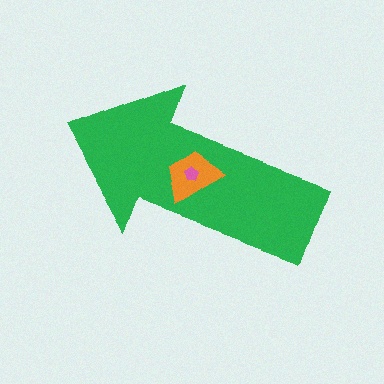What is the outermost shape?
The green arrow.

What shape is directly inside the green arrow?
The orange trapezoid.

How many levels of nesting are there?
3.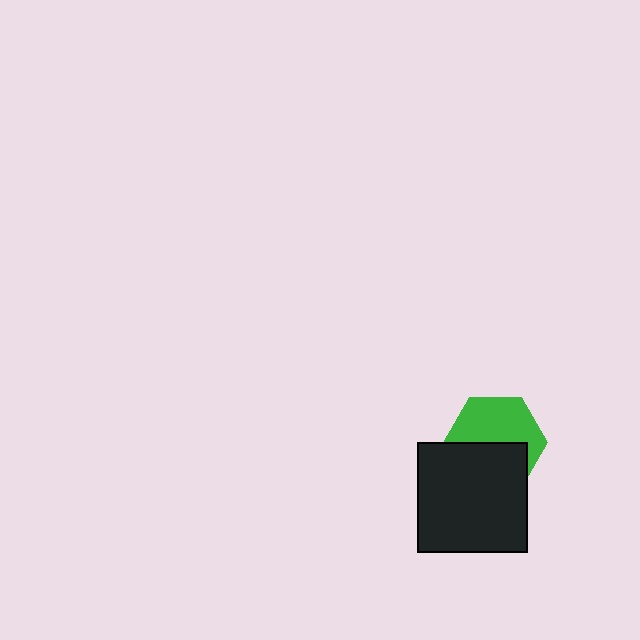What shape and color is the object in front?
The object in front is a black square.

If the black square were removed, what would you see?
You would see the complete green hexagon.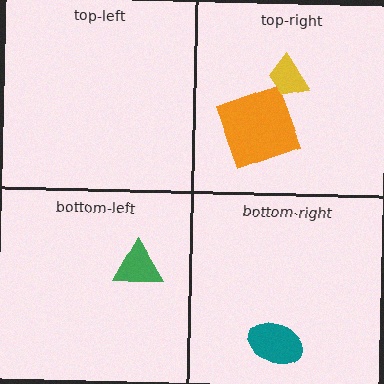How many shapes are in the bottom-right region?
1.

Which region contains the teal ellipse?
The bottom-right region.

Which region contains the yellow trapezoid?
The top-right region.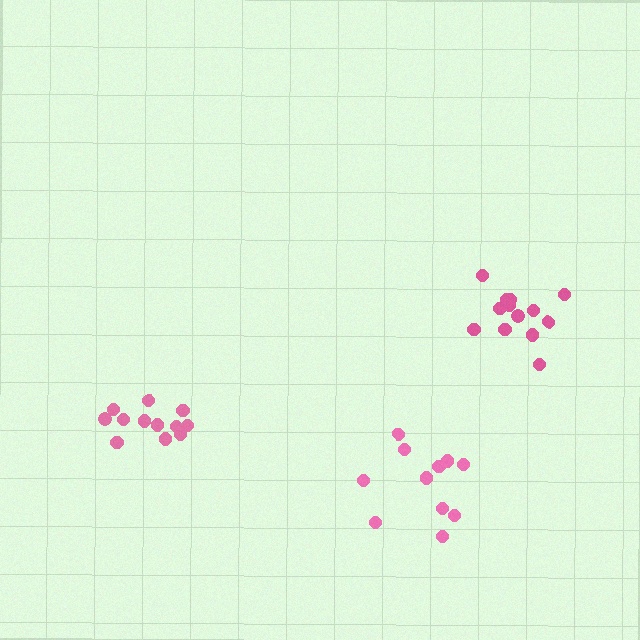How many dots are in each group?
Group 1: 13 dots, Group 2: 13 dots, Group 3: 11 dots (37 total).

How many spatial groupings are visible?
There are 3 spatial groupings.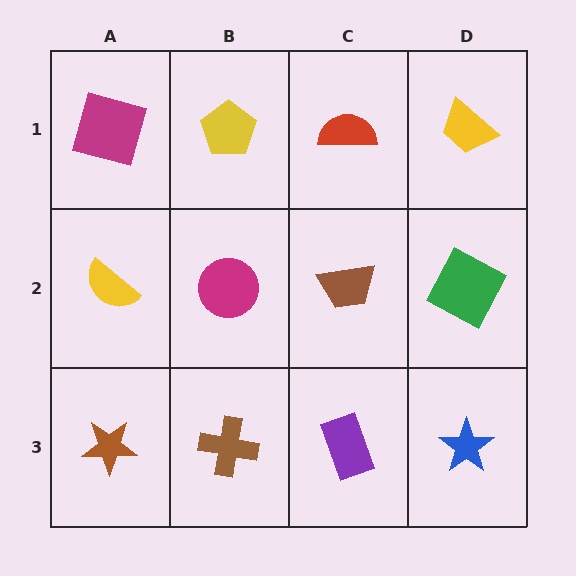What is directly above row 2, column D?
A yellow trapezoid.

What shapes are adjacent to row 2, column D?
A yellow trapezoid (row 1, column D), a blue star (row 3, column D), a brown trapezoid (row 2, column C).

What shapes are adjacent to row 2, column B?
A yellow pentagon (row 1, column B), a brown cross (row 3, column B), a yellow semicircle (row 2, column A), a brown trapezoid (row 2, column C).